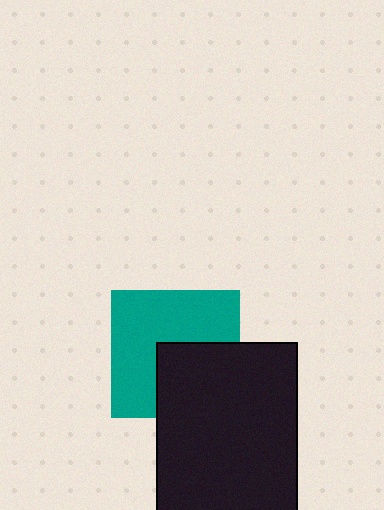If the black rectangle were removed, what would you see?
You would see the complete teal square.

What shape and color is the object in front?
The object in front is a black rectangle.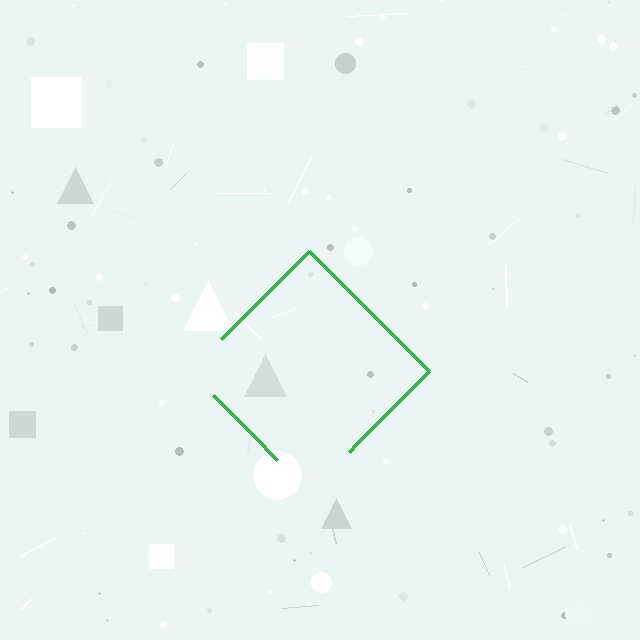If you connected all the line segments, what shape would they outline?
They would outline a diamond.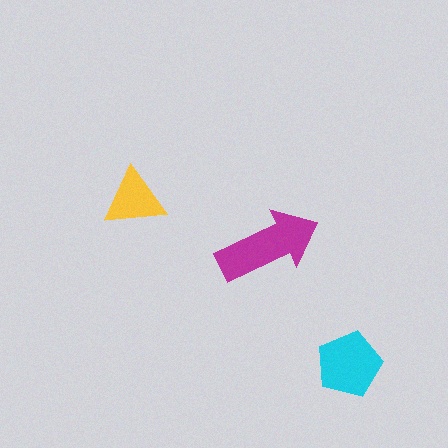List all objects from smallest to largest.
The yellow triangle, the cyan pentagon, the magenta arrow.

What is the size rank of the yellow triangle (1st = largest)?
3rd.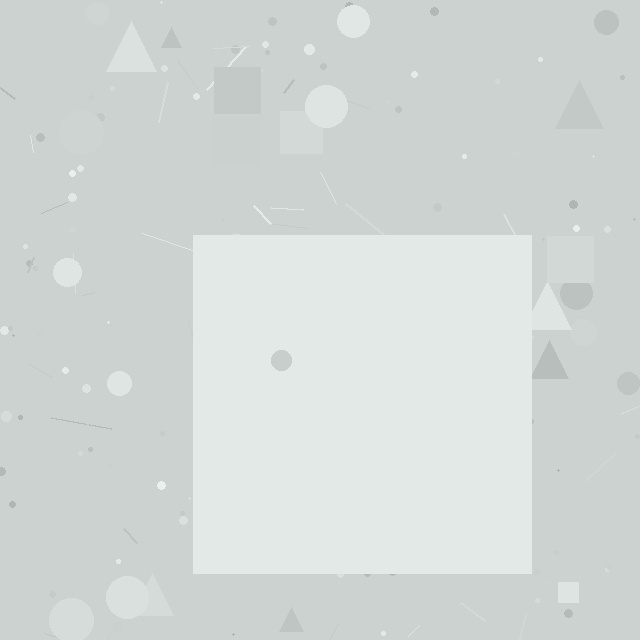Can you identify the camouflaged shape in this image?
The camouflaged shape is a square.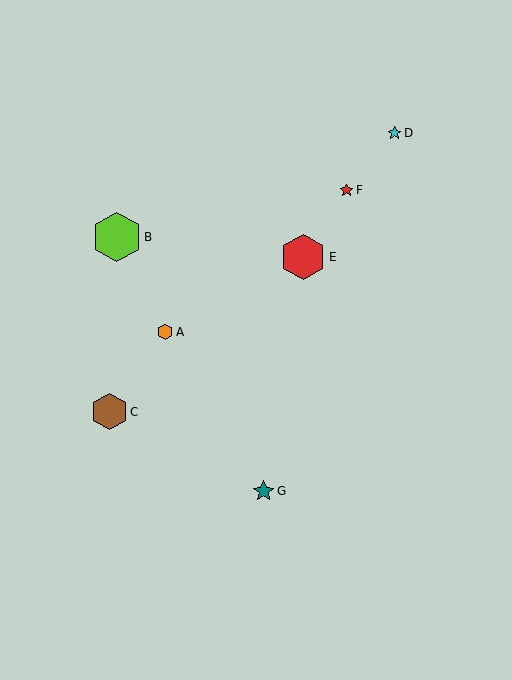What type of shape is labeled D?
Shape D is a cyan star.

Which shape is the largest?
The lime hexagon (labeled B) is the largest.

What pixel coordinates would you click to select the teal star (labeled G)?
Click at (264, 491) to select the teal star G.